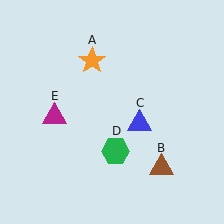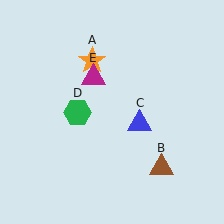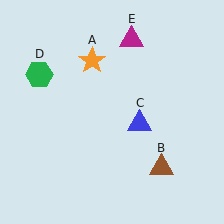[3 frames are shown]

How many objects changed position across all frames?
2 objects changed position: green hexagon (object D), magenta triangle (object E).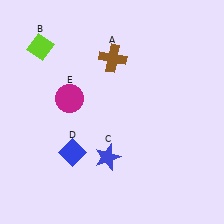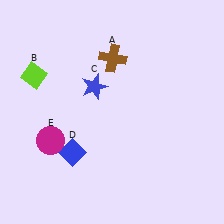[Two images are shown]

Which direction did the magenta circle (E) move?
The magenta circle (E) moved down.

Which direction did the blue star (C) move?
The blue star (C) moved up.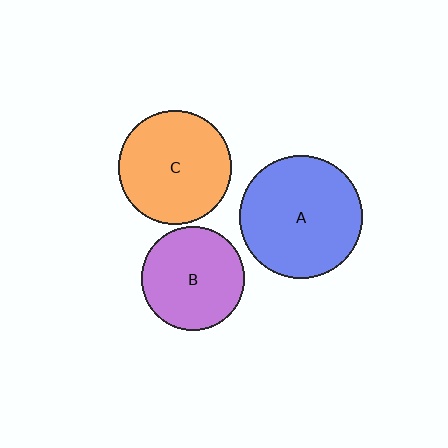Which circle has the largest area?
Circle A (blue).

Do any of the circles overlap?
No, none of the circles overlap.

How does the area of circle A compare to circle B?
Approximately 1.4 times.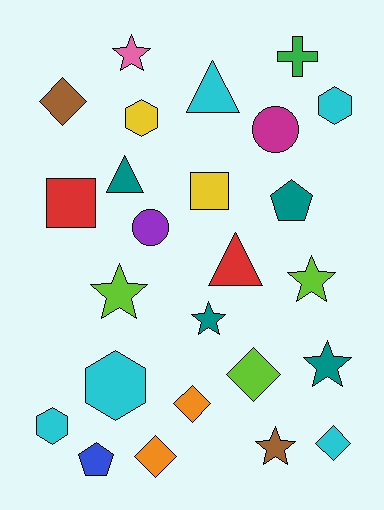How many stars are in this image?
There are 6 stars.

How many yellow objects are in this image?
There are 2 yellow objects.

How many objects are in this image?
There are 25 objects.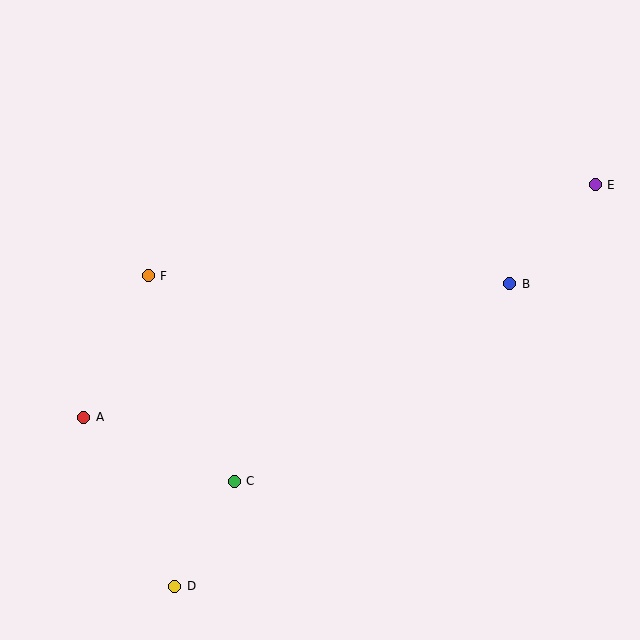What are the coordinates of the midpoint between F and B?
The midpoint between F and B is at (329, 280).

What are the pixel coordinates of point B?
Point B is at (510, 284).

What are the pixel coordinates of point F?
Point F is at (148, 276).